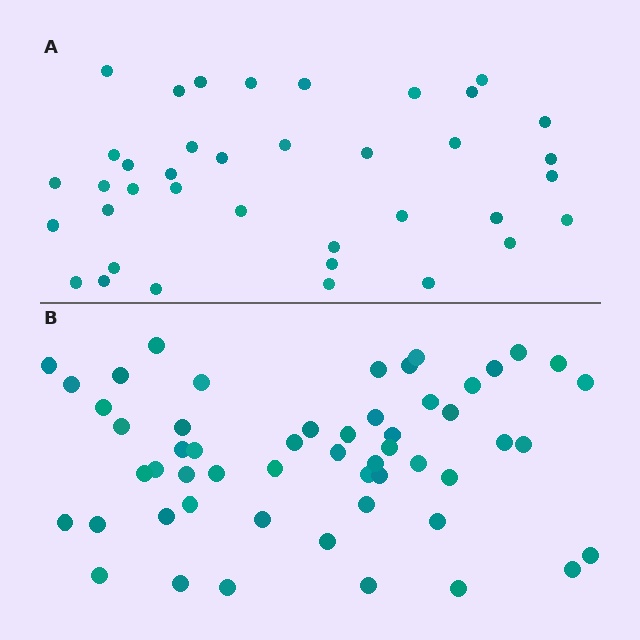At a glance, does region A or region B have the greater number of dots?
Region B (the bottom region) has more dots.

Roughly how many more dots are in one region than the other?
Region B has approximately 15 more dots than region A.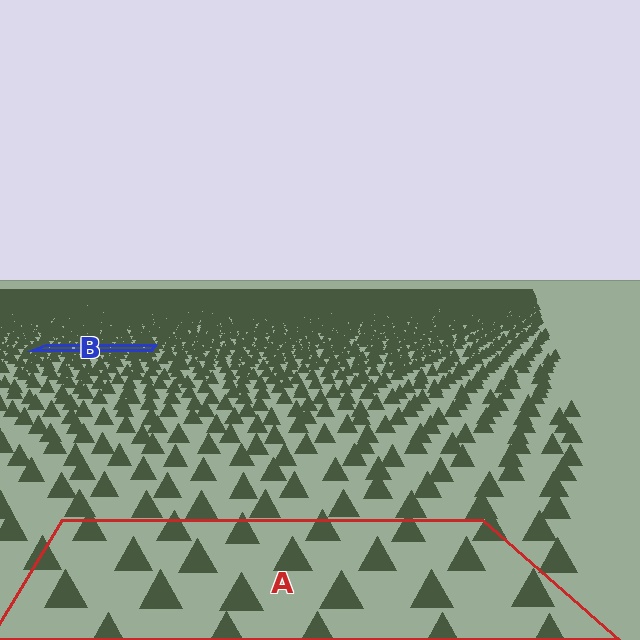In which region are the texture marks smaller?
The texture marks are smaller in region B, because it is farther away.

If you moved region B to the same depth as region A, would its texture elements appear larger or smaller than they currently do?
They would appear larger. At a closer depth, the same texture elements are projected at a bigger on-screen size.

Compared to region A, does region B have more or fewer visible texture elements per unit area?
Region B has more texture elements per unit area — they are packed more densely because it is farther away.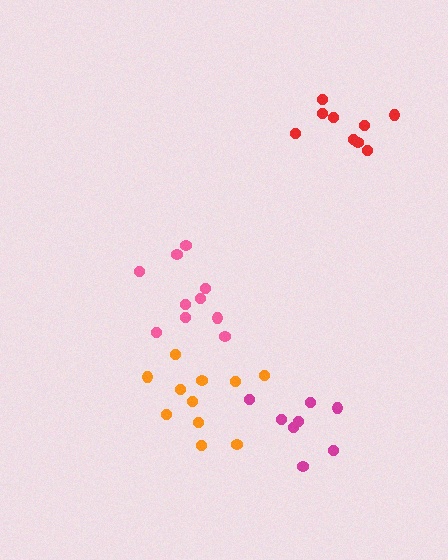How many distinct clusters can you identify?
There are 4 distinct clusters.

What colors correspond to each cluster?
The clusters are colored: magenta, orange, pink, red.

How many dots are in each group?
Group 1: 8 dots, Group 2: 11 dots, Group 3: 10 dots, Group 4: 9 dots (38 total).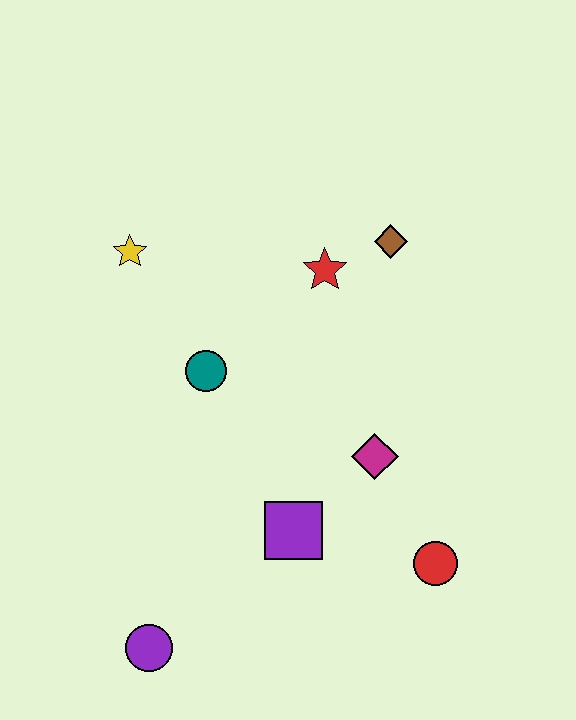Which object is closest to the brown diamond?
The red star is closest to the brown diamond.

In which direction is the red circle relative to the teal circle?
The red circle is to the right of the teal circle.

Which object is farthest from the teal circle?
The red circle is farthest from the teal circle.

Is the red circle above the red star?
No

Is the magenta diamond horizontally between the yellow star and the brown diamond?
Yes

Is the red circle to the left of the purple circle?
No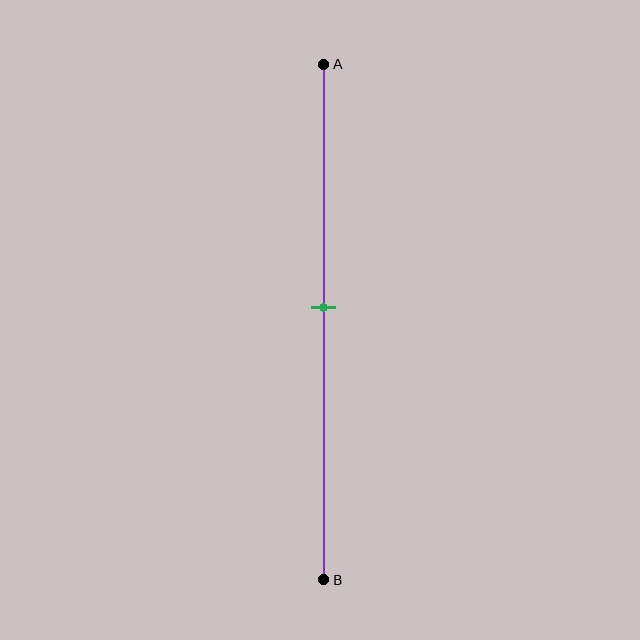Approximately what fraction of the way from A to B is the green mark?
The green mark is approximately 45% of the way from A to B.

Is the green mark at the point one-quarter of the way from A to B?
No, the mark is at about 45% from A, not at the 25% one-quarter point.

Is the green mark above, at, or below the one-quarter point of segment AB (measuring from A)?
The green mark is below the one-quarter point of segment AB.